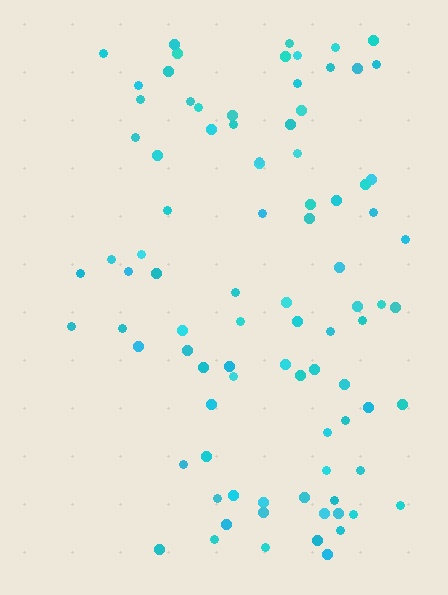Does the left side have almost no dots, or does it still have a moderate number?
Still a moderate number, just noticeably fewer than the right.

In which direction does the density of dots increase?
From left to right, with the right side densest.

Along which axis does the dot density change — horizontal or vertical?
Horizontal.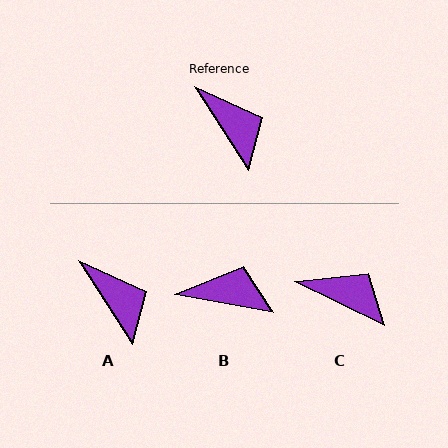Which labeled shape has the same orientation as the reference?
A.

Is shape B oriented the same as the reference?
No, it is off by about 48 degrees.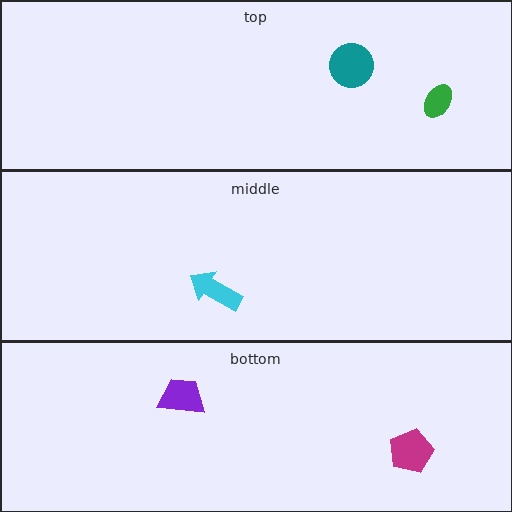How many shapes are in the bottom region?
2.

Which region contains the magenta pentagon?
The bottom region.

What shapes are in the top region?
The teal circle, the green ellipse.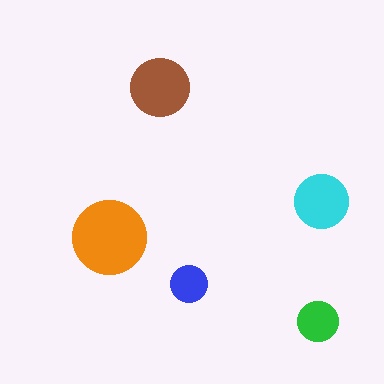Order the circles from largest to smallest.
the orange one, the brown one, the cyan one, the green one, the blue one.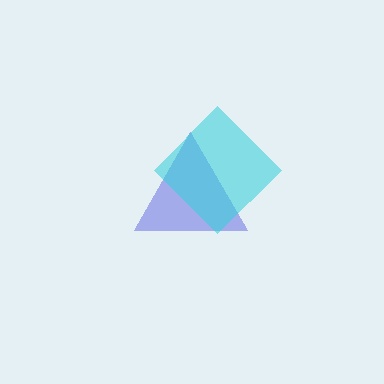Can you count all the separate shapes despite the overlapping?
Yes, there are 2 separate shapes.